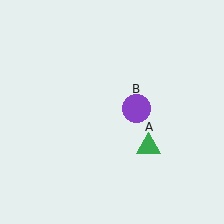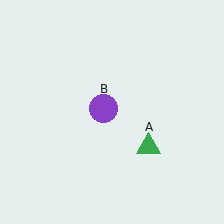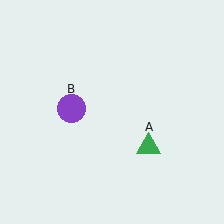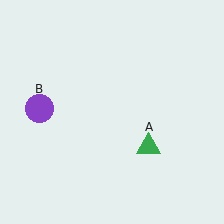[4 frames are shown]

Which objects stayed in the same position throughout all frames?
Green triangle (object A) remained stationary.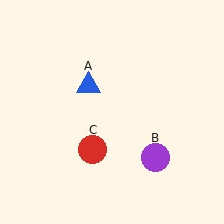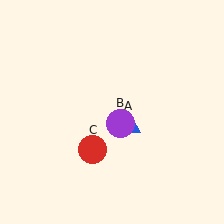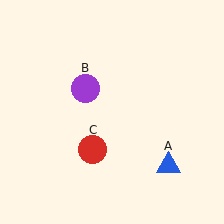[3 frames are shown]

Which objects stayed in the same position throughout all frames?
Red circle (object C) remained stationary.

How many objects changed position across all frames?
2 objects changed position: blue triangle (object A), purple circle (object B).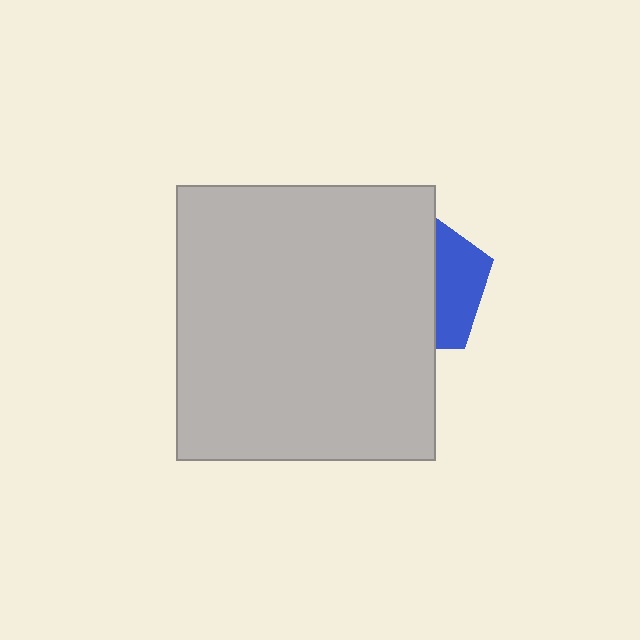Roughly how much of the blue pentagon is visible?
A small part of it is visible (roughly 34%).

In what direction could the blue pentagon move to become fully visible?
The blue pentagon could move right. That would shift it out from behind the light gray rectangle entirely.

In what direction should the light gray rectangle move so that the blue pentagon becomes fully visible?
The light gray rectangle should move left. That is the shortest direction to clear the overlap and leave the blue pentagon fully visible.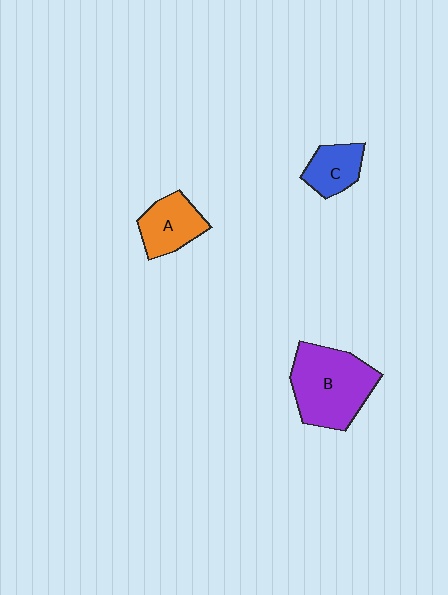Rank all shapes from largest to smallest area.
From largest to smallest: B (purple), A (orange), C (blue).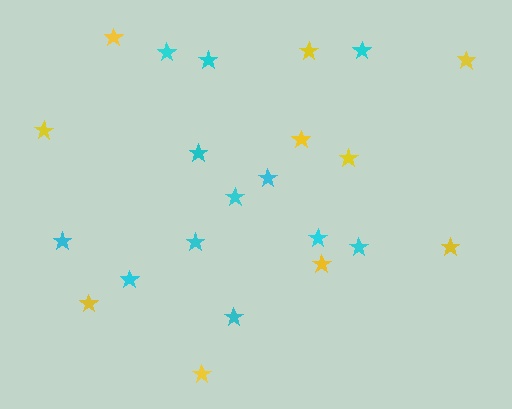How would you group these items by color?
There are 2 groups: one group of yellow stars (10) and one group of cyan stars (12).